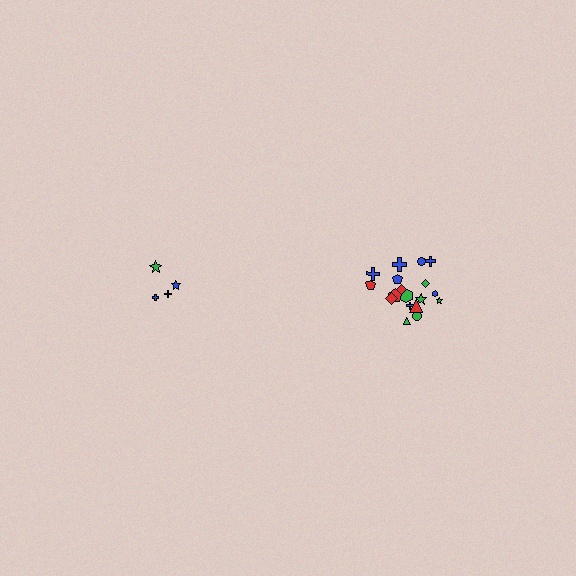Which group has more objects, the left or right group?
The right group.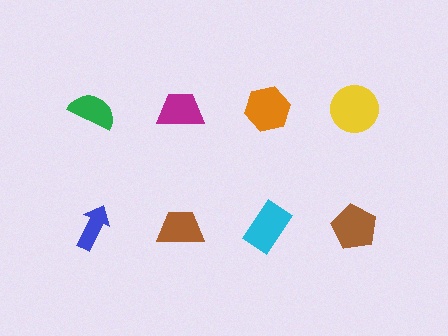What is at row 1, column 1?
A green semicircle.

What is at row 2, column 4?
A brown pentagon.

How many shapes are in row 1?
4 shapes.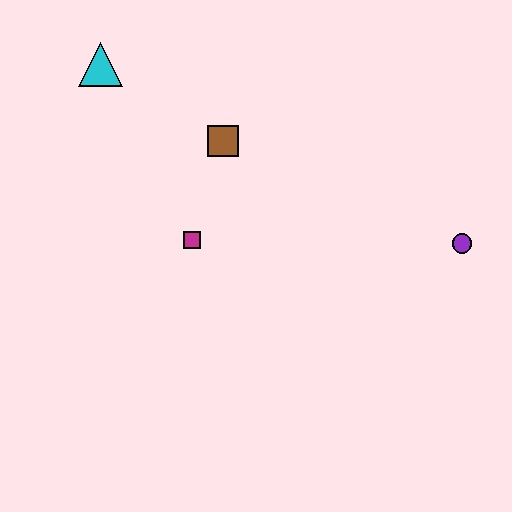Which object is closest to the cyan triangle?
The brown square is closest to the cyan triangle.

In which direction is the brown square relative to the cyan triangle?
The brown square is to the right of the cyan triangle.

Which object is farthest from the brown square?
The purple circle is farthest from the brown square.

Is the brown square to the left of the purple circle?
Yes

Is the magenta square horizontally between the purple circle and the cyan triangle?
Yes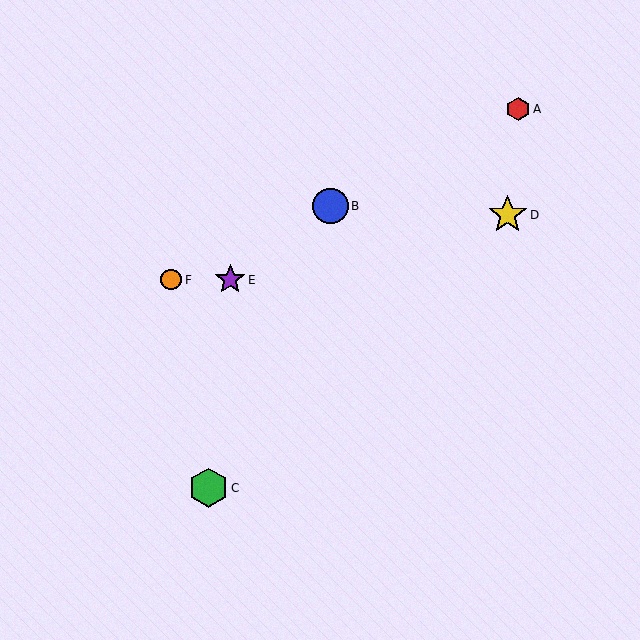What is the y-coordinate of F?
Object F is at y≈280.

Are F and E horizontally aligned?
Yes, both are at y≈280.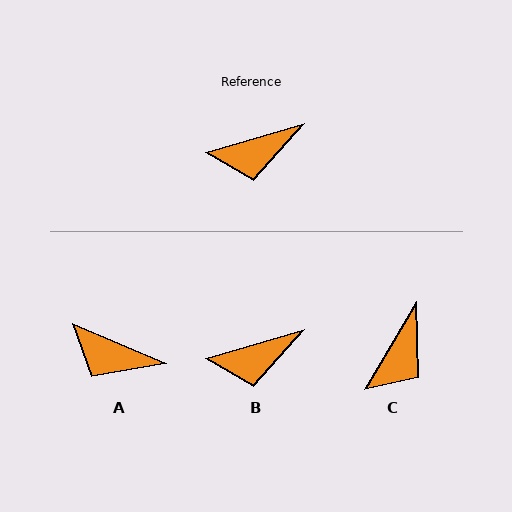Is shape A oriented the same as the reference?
No, it is off by about 39 degrees.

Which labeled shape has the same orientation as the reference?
B.